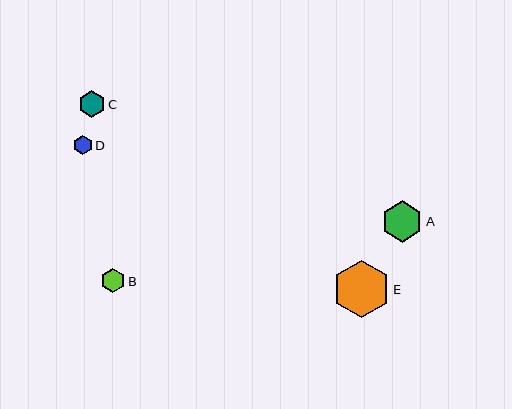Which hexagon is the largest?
Hexagon E is the largest with a size of approximately 58 pixels.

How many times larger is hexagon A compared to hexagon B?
Hexagon A is approximately 1.7 times the size of hexagon B.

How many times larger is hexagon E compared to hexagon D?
Hexagon E is approximately 3.0 times the size of hexagon D.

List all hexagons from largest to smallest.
From largest to smallest: E, A, C, B, D.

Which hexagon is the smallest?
Hexagon D is the smallest with a size of approximately 19 pixels.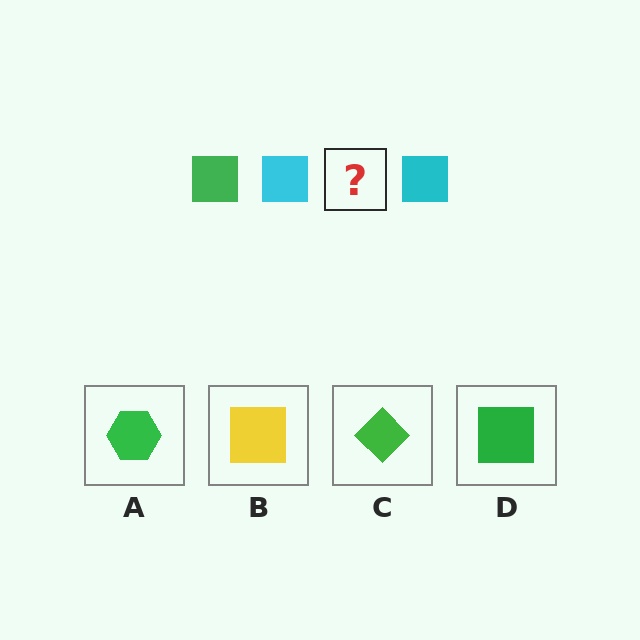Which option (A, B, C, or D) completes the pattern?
D.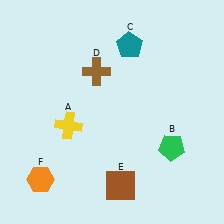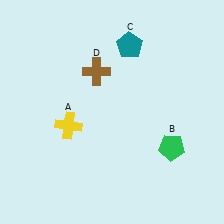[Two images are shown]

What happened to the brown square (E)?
The brown square (E) was removed in Image 2. It was in the bottom-right area of Image 1.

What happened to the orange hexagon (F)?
The orange hexagon (F) was removed in Image 2. It was in the bottom-left area of Image 1.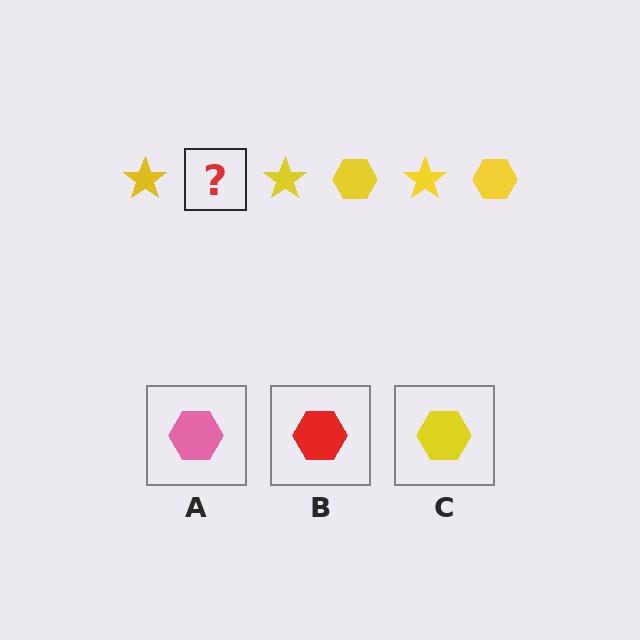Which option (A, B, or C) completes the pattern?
C.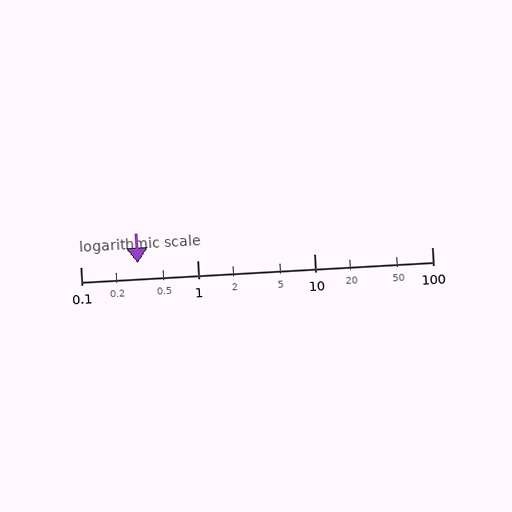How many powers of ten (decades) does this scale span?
The scale spans 3 decades, from 0.1 to 100.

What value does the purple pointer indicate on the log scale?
The pointer indicates approximately 0.31.